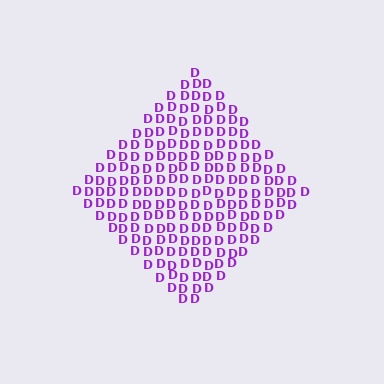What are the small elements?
The small elements are letter D's.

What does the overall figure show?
The overall figure shows a diamond.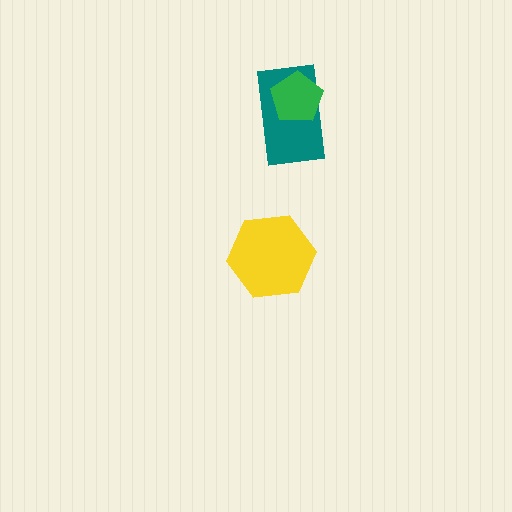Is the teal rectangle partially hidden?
Yes, it is partially covered by another shape.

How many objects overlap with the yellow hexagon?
0 objects overlap with the yellow hexagon.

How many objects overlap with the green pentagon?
1 object overlaps with the green pentagon.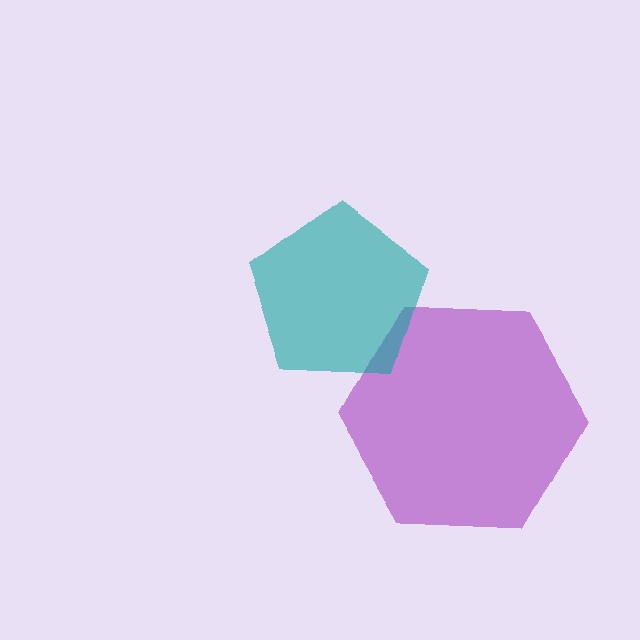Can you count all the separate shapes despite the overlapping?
Yes, there are 2 separate shapes.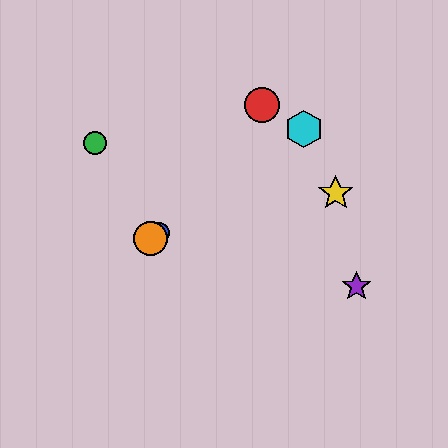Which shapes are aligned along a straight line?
The blue circle, the orange circle, the cyan hexagon are aligned along a straight line.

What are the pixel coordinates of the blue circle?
The blue circle is at (159, 233).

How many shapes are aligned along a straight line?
3 shapes (the blue circle, the orange circle, the cyan hexagon) are aligned along a straight line.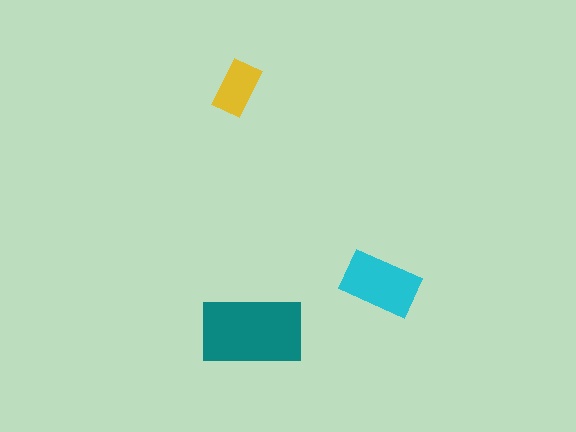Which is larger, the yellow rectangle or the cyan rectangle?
The cyan one.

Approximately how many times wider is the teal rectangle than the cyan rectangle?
About 1.5 times wider.